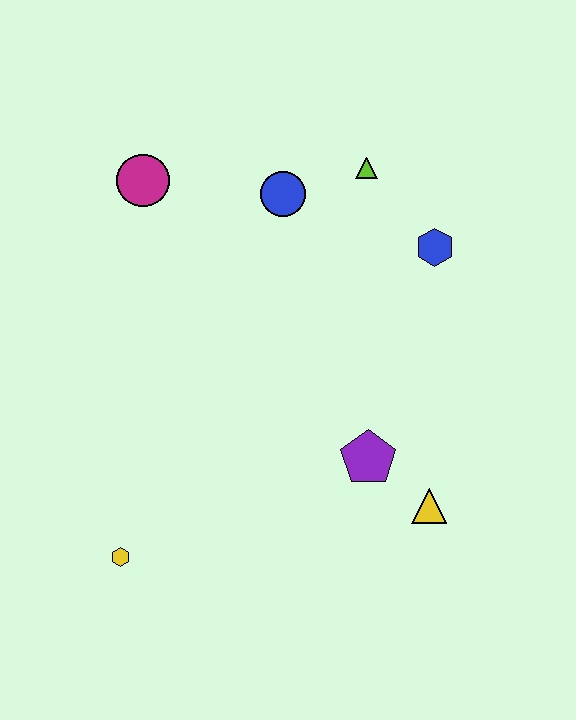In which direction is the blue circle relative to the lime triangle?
The blue circle is to the left of the lime triangle.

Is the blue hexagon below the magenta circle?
Yes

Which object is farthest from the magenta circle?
The yellow triangle is farthest from the magenta circle.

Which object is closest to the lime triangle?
The blue circle is closest to the lime triangle.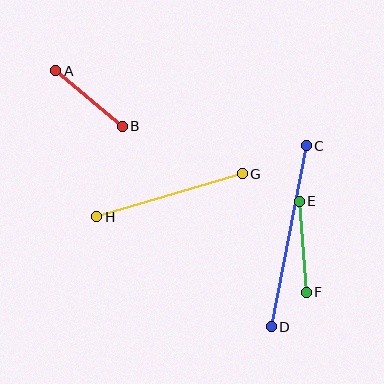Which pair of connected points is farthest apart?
Points C and D are farthest apart.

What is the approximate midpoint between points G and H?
The midpoint is at approximately (169, 195) pixels.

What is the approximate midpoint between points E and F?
The midpoint is at approximately (303, 247) pixels.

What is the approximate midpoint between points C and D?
The midpoint is at approximately (289, 236) pixels.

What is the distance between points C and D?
The distance is approximately 185 pixels.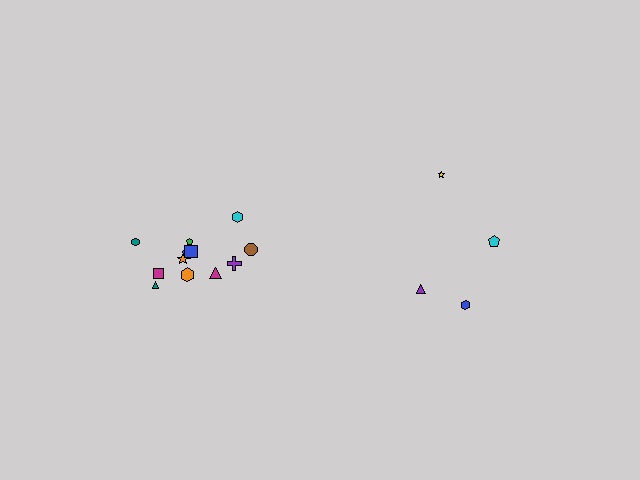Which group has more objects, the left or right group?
The left group.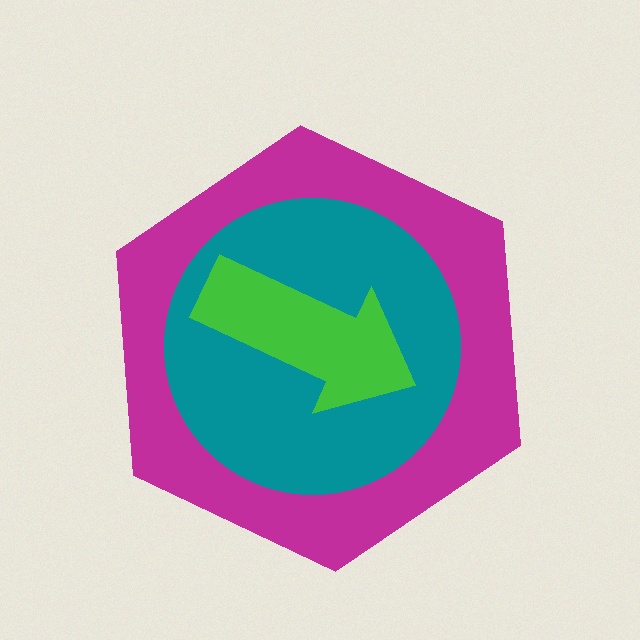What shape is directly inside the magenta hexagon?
The teal circle.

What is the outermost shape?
The magenta hexagon.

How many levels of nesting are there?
3.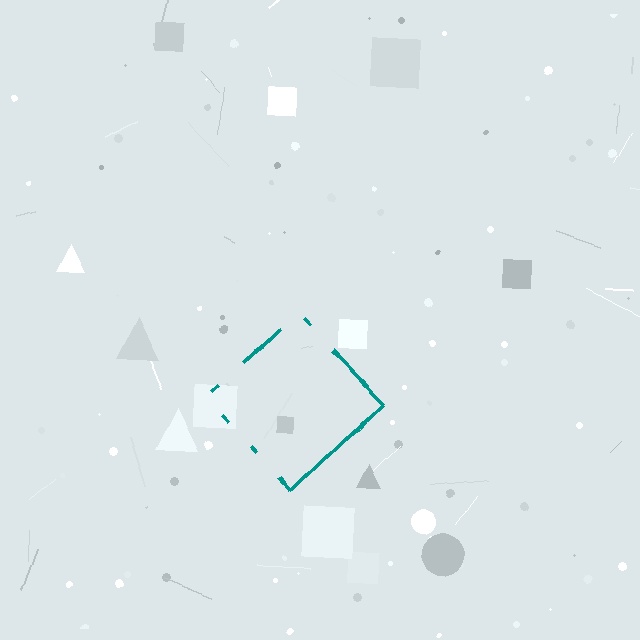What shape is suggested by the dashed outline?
The dashed outline suggests a diamond.